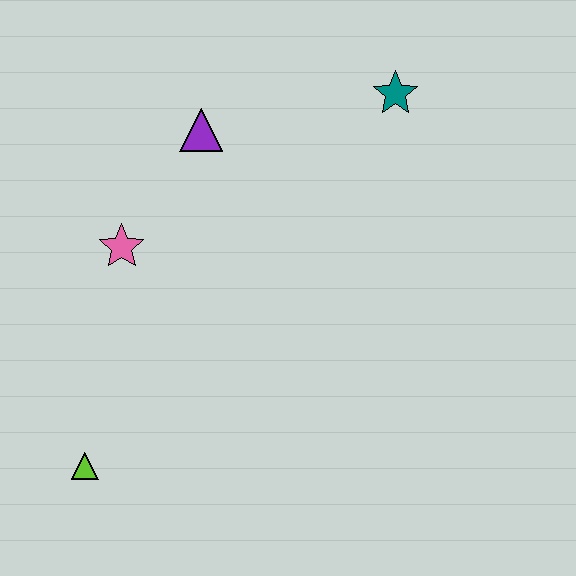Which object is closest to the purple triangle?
The pink star is closest to the purple triangle.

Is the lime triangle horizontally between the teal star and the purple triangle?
No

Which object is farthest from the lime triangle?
The teal star is farthest from the lime triangle.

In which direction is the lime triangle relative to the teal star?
The lime triangle is below the teal star.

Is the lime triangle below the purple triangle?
Yes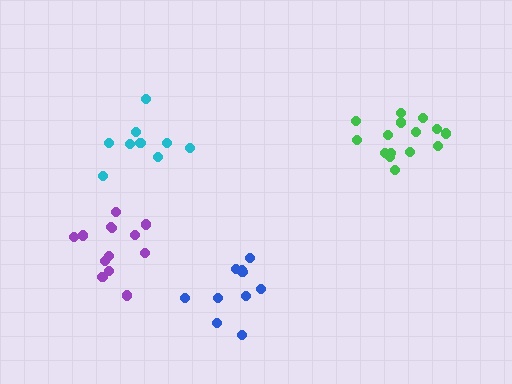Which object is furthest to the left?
The purple cluster is leftmost.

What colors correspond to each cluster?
The clusters are colored: cyan, green, blue, purple.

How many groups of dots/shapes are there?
There are 4 groups.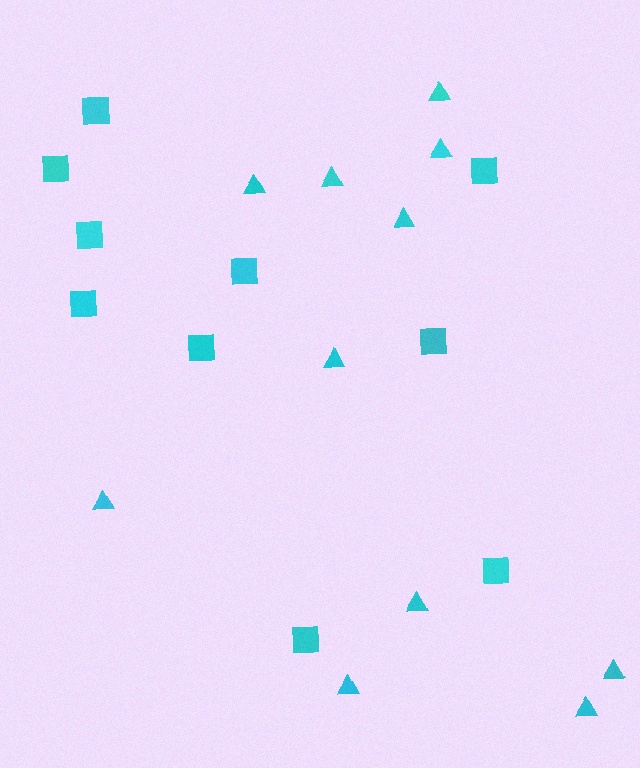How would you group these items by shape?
There are 2 groups: one group of squares (10) and one group of triangles (11).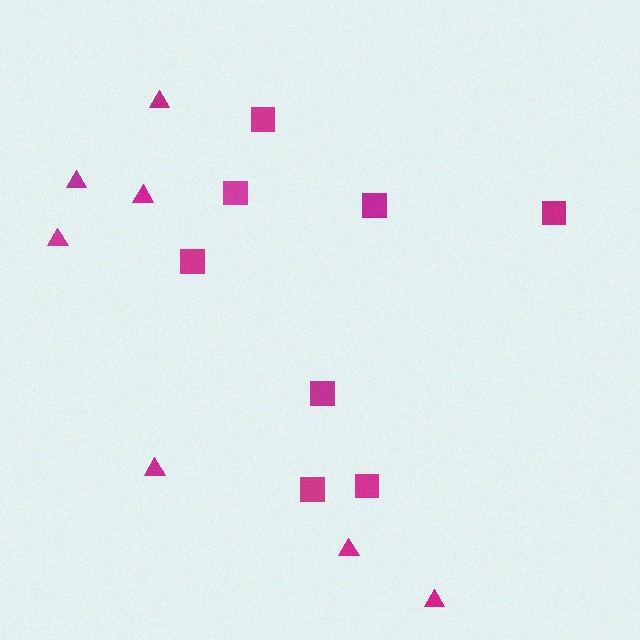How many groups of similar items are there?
There are 2 groups: one group of squares (8) and one group of triangles (7).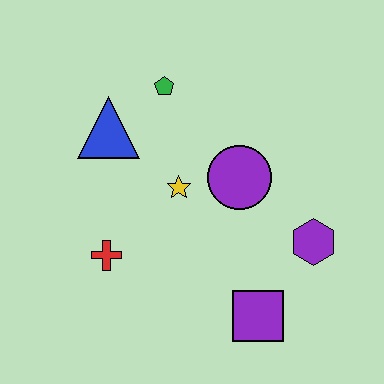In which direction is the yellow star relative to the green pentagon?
The yellow star is below the green pentagon.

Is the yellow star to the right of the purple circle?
No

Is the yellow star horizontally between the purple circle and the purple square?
No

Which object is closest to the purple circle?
The yellow star is closest to the purple circle.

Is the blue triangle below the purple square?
No